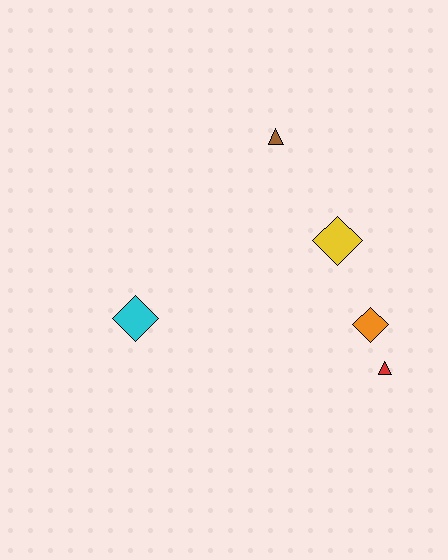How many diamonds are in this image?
There are 3 diamonds.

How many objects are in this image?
There are 5 objects.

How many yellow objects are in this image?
There is 1 yellow object.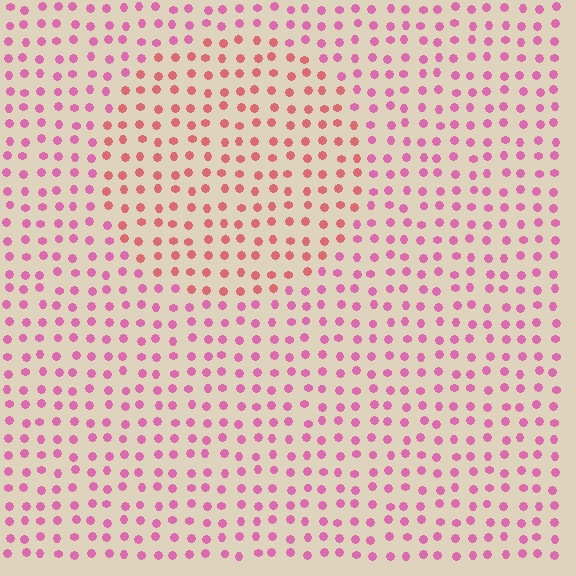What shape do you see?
I see a circle.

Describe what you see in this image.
The image is filled with small pink elements in a uniform arrangement. A circle-shaped region is visible where the elements are tinted to a slightly different hue, forming a subtle color boundary.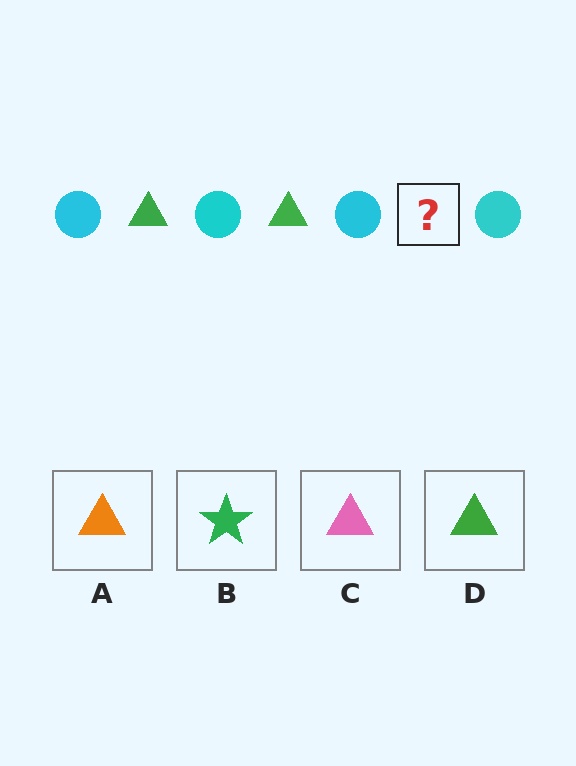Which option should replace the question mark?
Option D.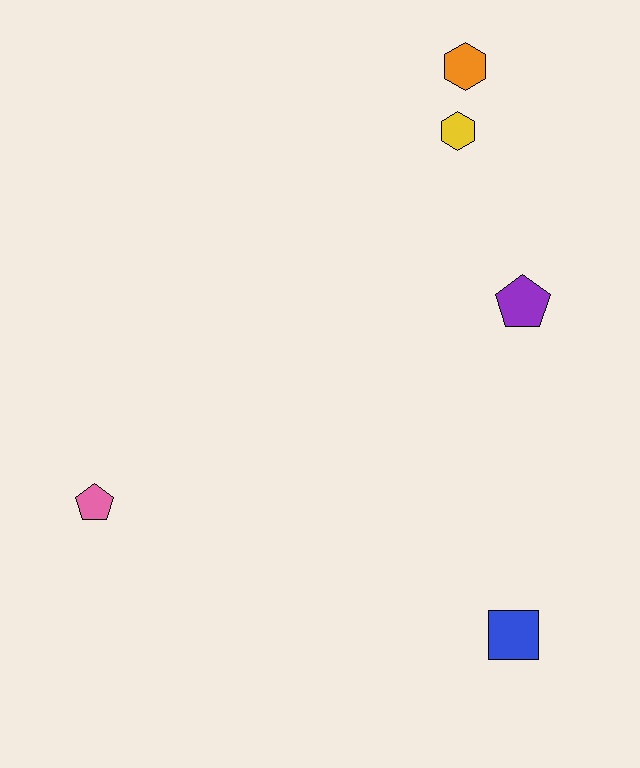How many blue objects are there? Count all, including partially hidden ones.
There is 1 blue object.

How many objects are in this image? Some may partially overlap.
There are 5 objects.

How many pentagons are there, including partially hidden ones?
There are 2 pentagons.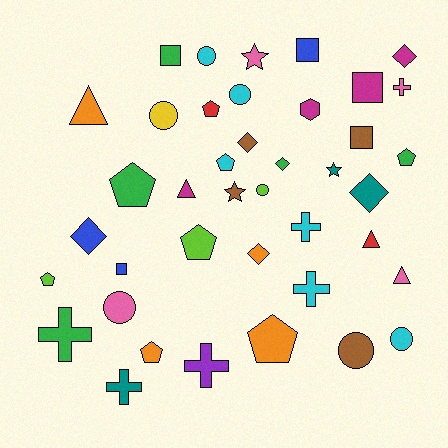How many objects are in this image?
There are 40 objects.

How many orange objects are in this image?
There are 4 orange objects.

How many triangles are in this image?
There are 4 triangles.